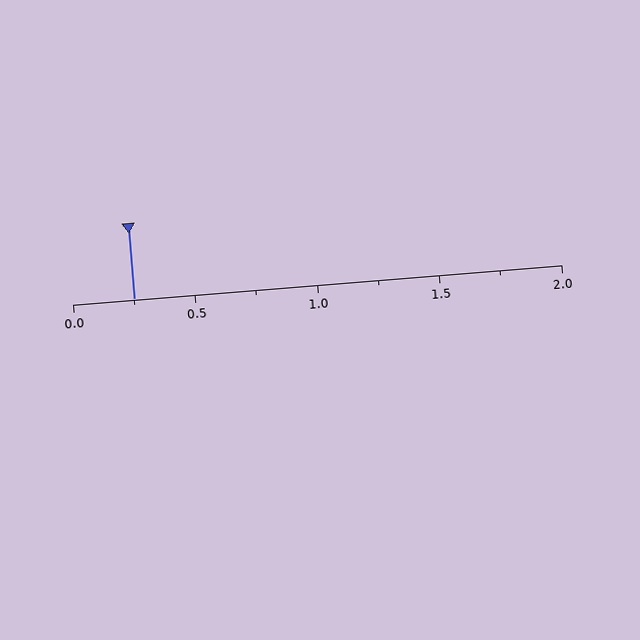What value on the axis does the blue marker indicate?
The marker indicates approximately 0.25.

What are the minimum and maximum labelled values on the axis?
The axis runs from 0.0 to 2.0.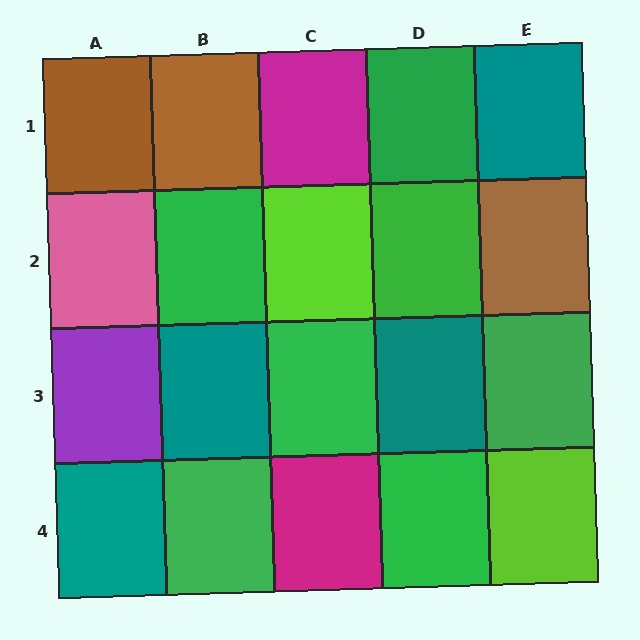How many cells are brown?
3 cells are brown.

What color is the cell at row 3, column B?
Teal.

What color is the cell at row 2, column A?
Pink.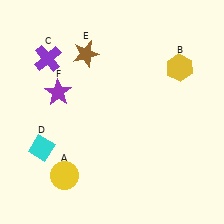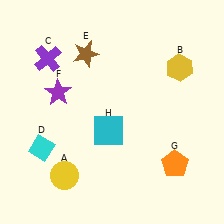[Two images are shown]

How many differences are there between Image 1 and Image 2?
There are 2 differences between the two images.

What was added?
An orange pentagon (G), a cyan square (H) were added in Image 2.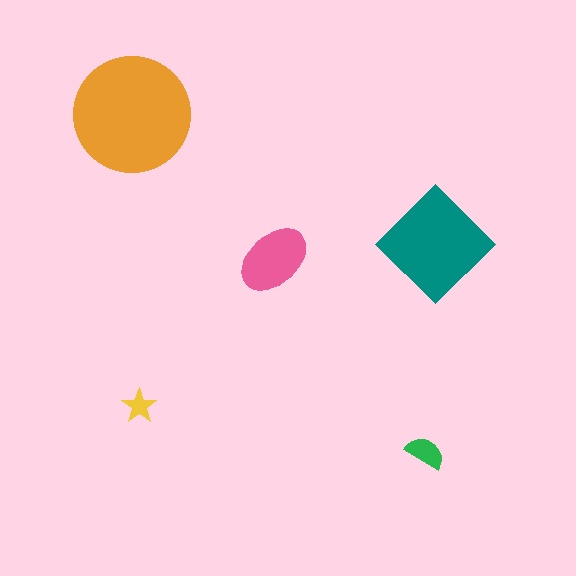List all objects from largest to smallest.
The orange circle, the teal diamond, the pink ellipse, the green semicircle, the yellow star.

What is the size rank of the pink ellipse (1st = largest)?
3rd.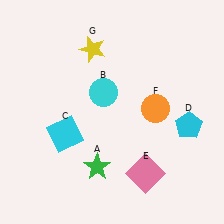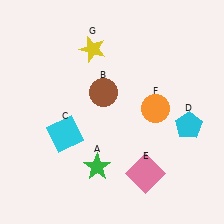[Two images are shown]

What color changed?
The circle (B) changed from cyan in Image 1 to brown in Image 2.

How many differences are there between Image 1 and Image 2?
There is 1 difference between the two images.